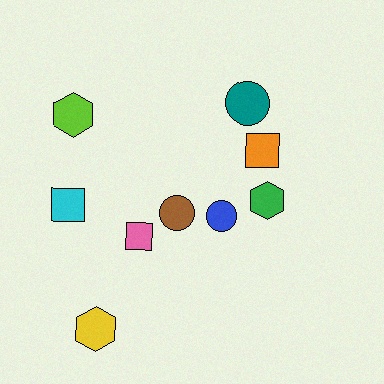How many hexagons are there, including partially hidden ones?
There are 3 hexagons.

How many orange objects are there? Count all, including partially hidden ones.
There is 1 orange object.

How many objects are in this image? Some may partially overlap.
There are 9 objects.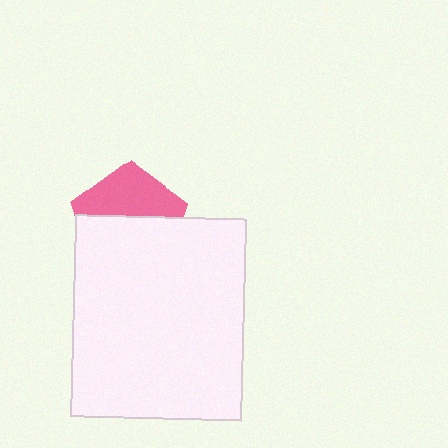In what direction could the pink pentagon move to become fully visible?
The pink pentagon could move up. That would shift it out from behind the white rectangle entirely.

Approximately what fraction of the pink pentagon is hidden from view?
Roughly 58% of the pink pentagon is hidden behind the white rectangle.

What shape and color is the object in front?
The object in front is a white rectangle.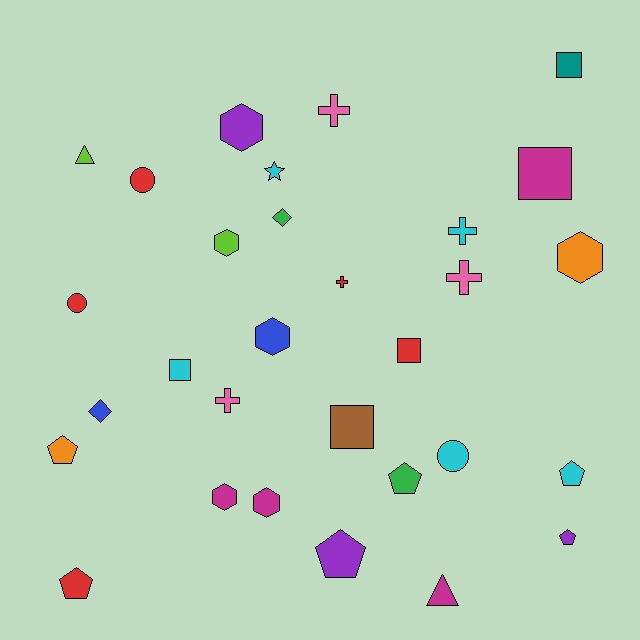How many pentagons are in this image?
There are 6 pentagons.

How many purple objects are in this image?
There are 3 purple objects.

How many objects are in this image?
There are 30 objects.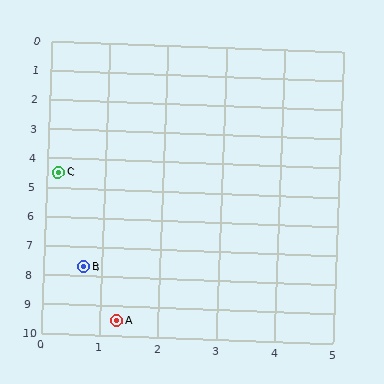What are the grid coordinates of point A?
Point A is at approximately (1.3, 9.5).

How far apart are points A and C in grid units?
Points A and C are about 5.1 grid units apart.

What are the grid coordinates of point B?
Point B is at approximately (0.7, 7.7).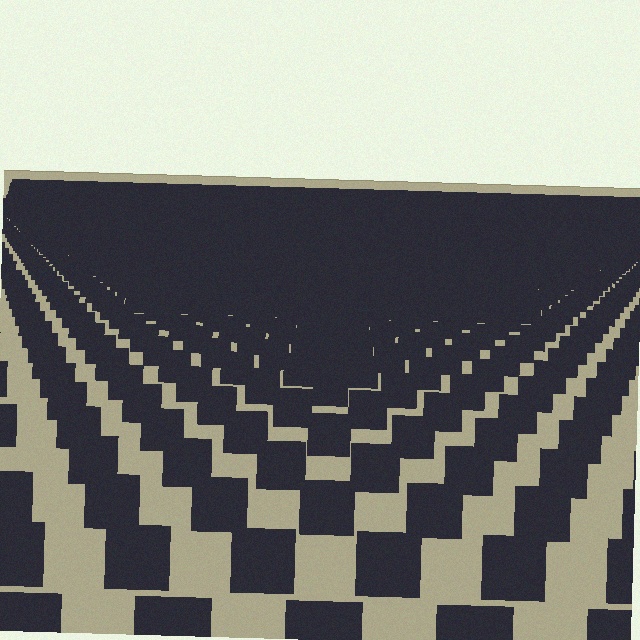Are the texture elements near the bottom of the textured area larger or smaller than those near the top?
Larger. Near the bottom, elements are closer to the viewer and appear at a bigger on-screen size.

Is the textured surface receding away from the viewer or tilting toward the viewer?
The surface is receding away from the viewer. Texture elements get smaller and denser toward the top.